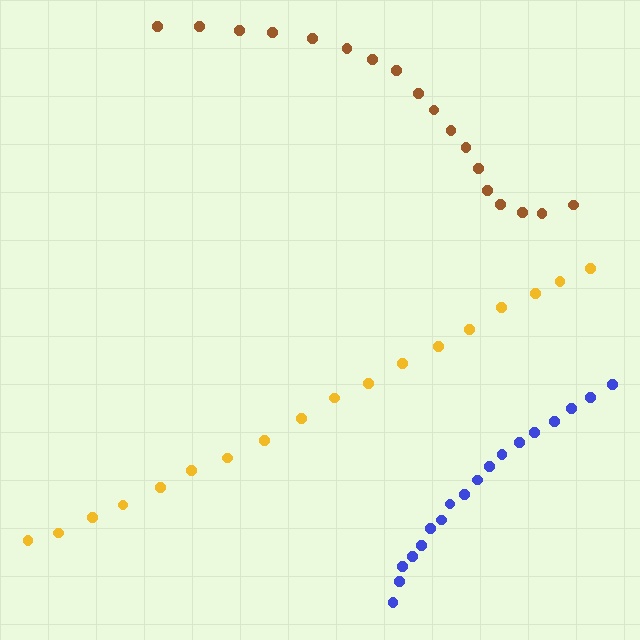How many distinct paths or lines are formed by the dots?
There are 3 distinct paths.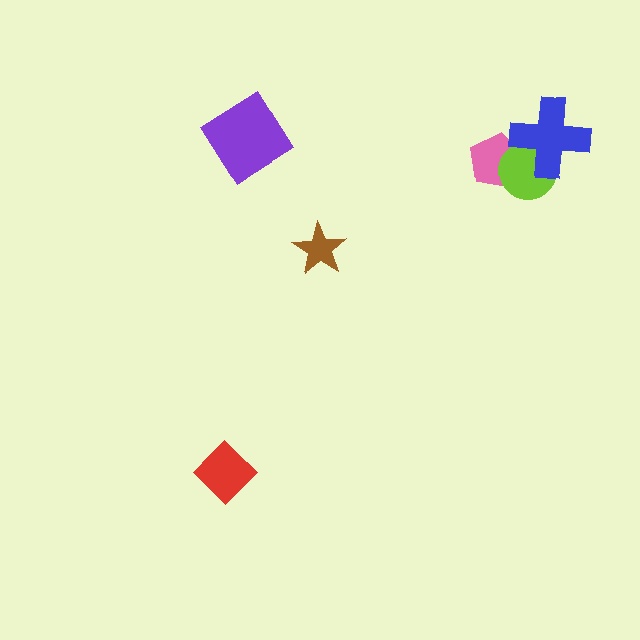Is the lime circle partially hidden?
Yes, it is partially covered by another shape.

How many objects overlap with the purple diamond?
0 objects overlap with the purple diamond.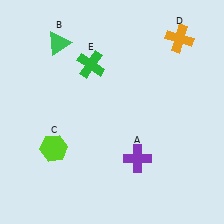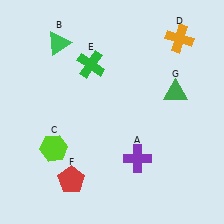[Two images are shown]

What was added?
A red pentagon (F), a green triangle (G) were added in Image 2.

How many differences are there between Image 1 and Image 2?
There are 2 differences between the two images.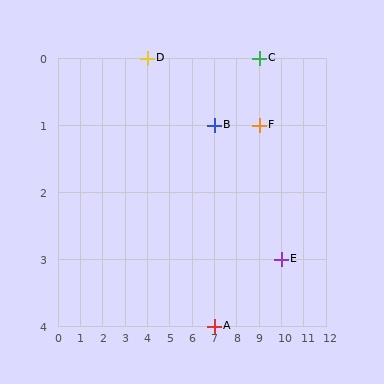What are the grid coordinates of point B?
Point B is at grid coordinates (7, 1).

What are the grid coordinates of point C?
Point C is at grid coordinates (9, 0).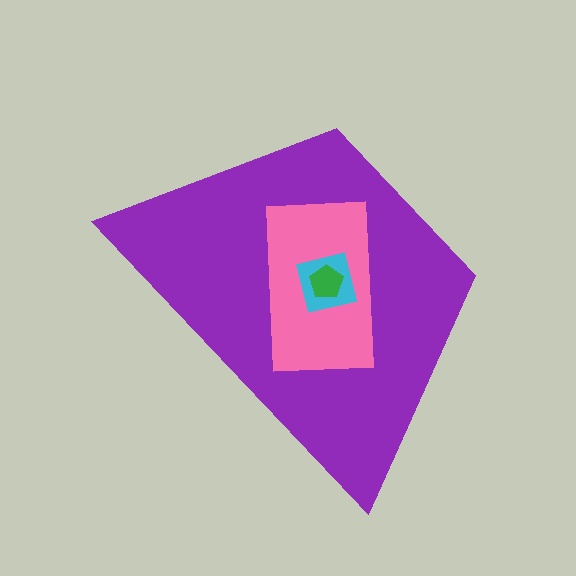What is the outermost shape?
The purple trapezoid.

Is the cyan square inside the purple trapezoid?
Yes.